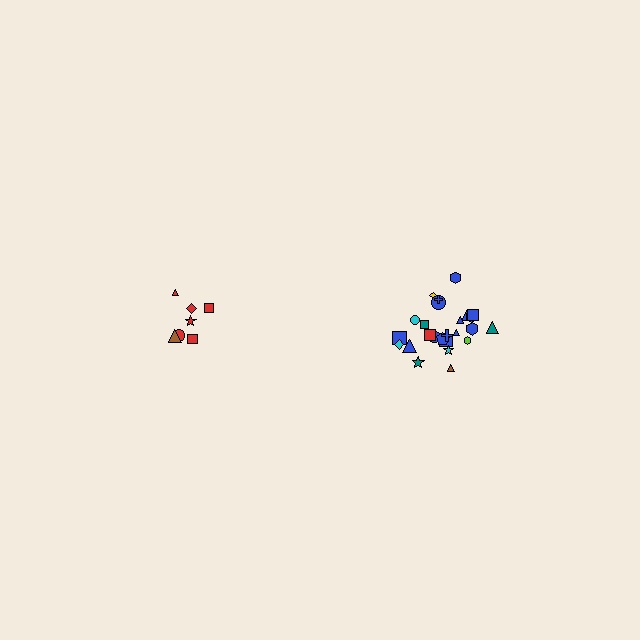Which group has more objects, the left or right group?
The right group.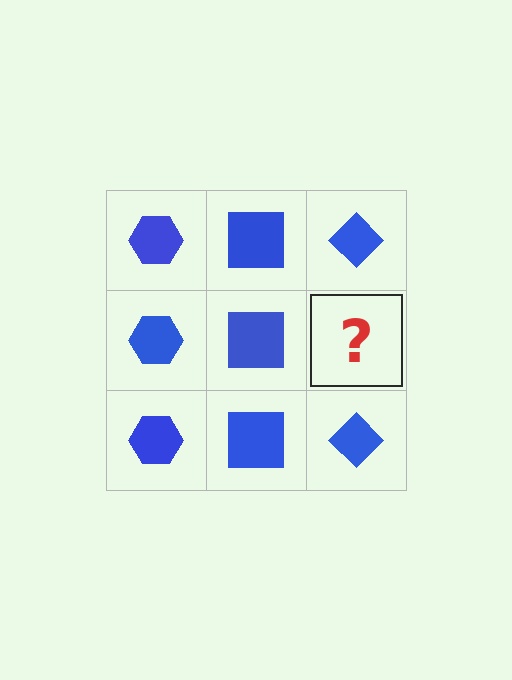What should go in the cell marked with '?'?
The missing cell should contain a blue diamond.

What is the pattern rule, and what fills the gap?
The rule is that each column has a consistent shape. The gap should be filled with a blue diamond.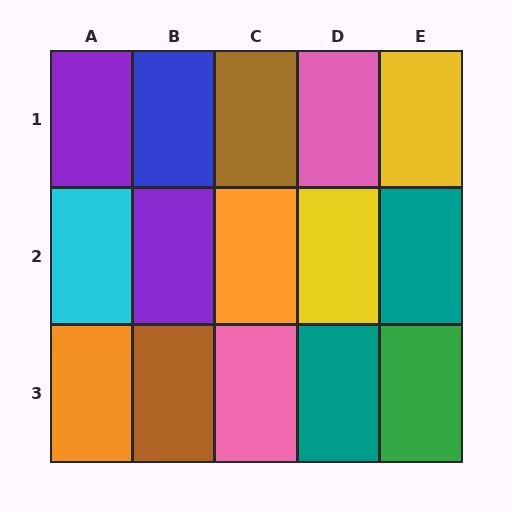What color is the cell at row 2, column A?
Cyan.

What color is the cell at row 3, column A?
Orange.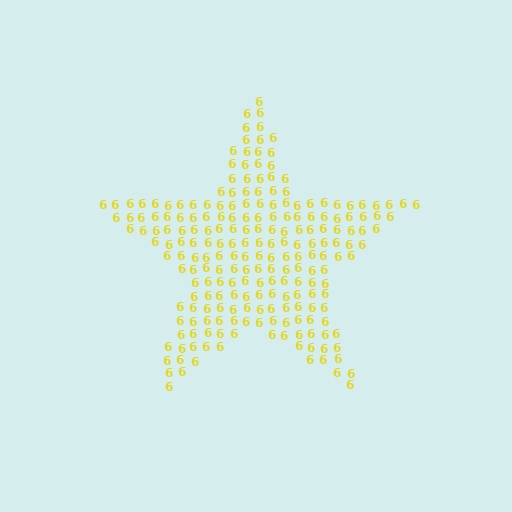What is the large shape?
The large shape is a star.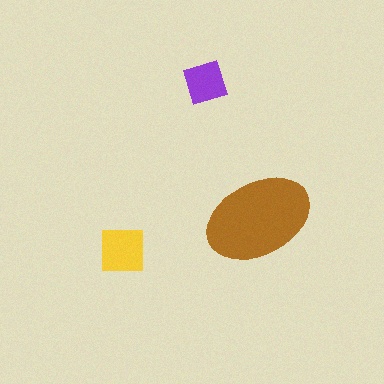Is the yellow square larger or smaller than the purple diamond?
Larger.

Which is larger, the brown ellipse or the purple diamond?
The brown ellipse.